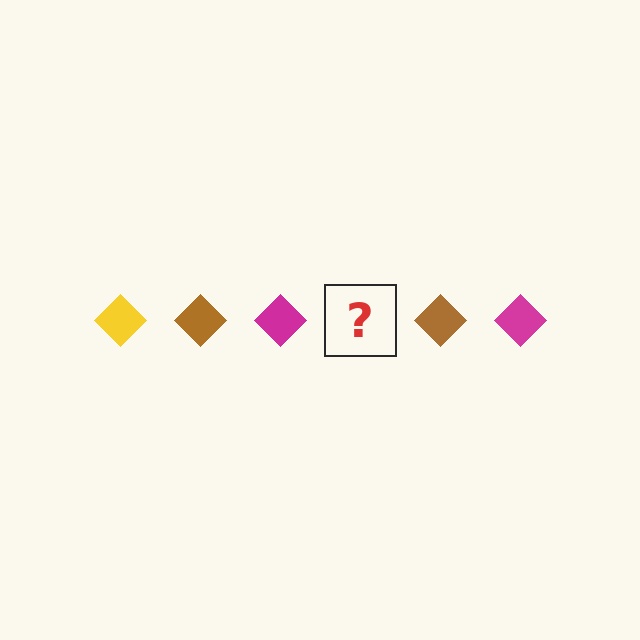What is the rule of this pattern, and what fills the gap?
The rule is that the pattern cycles through yellow, brown, magenta diamonds. The gap should be filled with a yellow diamond.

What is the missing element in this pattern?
The missing element is a yellow diamond.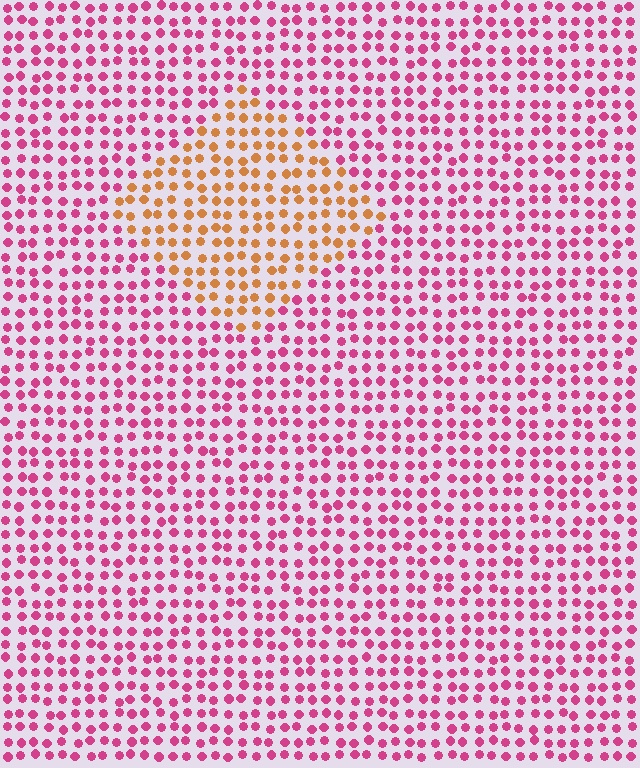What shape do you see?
I see a diamond.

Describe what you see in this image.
The image is filled with small magenta elements in a uniform arrangement. A diamond-shaped region is visible where the elements are tinted to a slightly different hue, forming a subtle color boundary.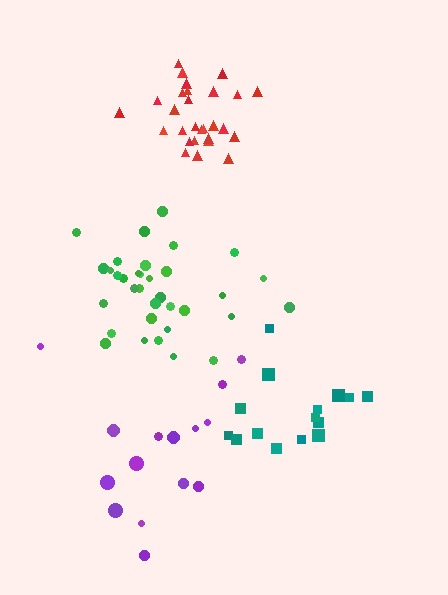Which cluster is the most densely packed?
Red.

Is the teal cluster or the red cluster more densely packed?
Red.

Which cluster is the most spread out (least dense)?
Purple.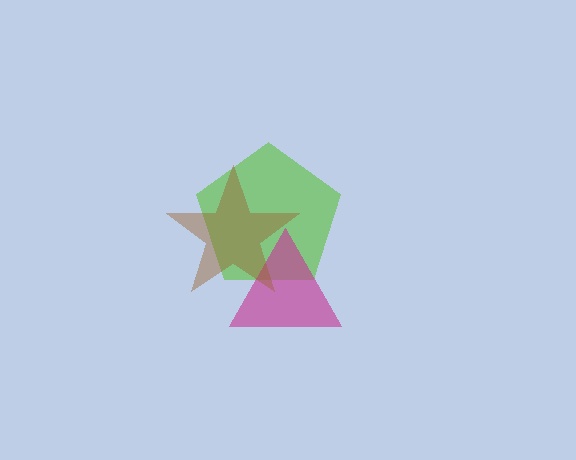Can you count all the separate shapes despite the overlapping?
Yes, there are 3 separate shapes.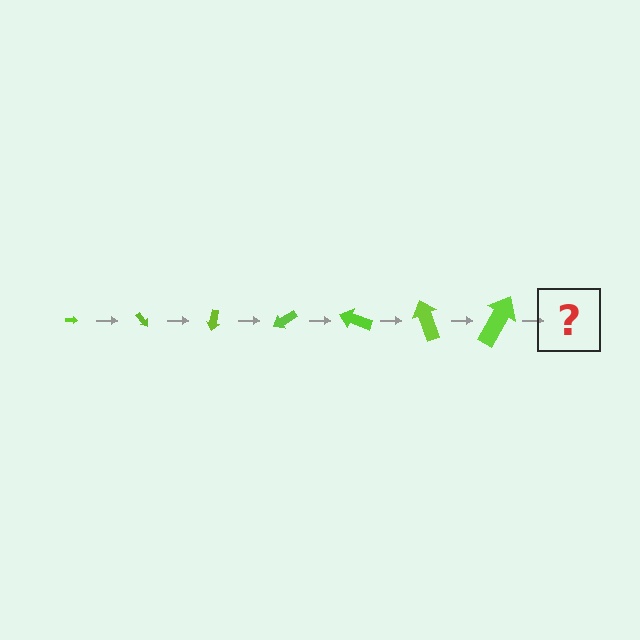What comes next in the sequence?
The next element should be an arrow, larger than the previous one and rotated 350 degrees from the start.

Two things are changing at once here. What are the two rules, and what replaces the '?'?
The two rules are that the arrow grows larger each step and it rotates 50 degrees each step. The '?' should be an arrow, larger than the previous one and rotated 350 degrees from the start.